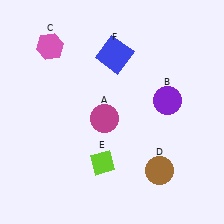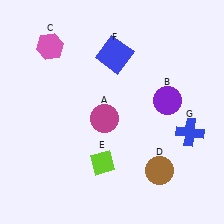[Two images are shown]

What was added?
A blue cross (G) was added in Image 2.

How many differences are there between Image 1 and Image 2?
There is 1 difference between the two images.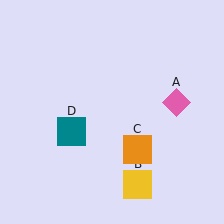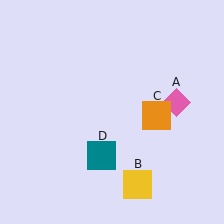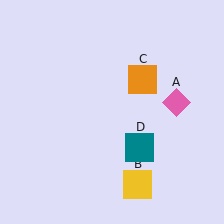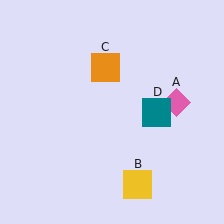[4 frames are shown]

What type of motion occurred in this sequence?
The orange square (object C), teal square (object D) rotated counterclockwise around the center of the scene.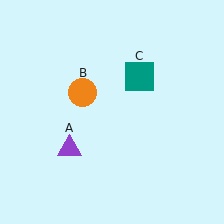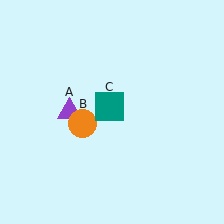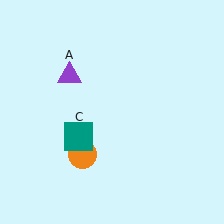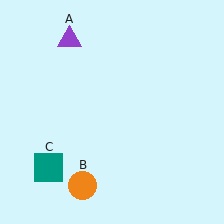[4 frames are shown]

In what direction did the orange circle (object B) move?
The orange circle (object B) moved down.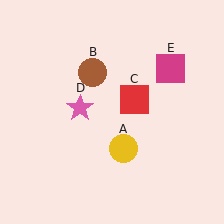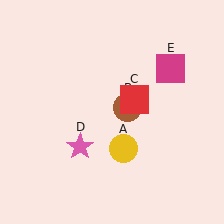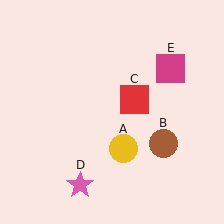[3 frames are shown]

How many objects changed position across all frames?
2 objects changed position: brown circle (object B), pink star (object D).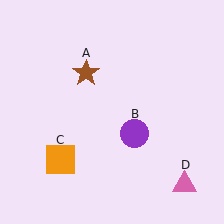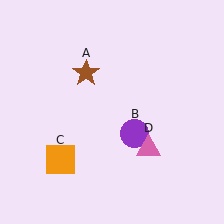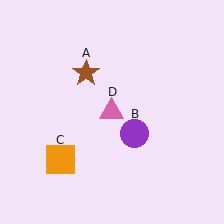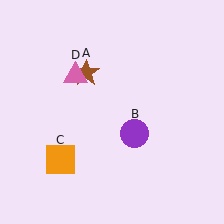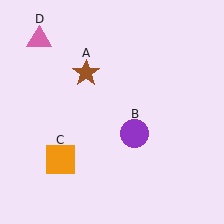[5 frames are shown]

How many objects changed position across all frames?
1 object changed position: pink triangle (object D).